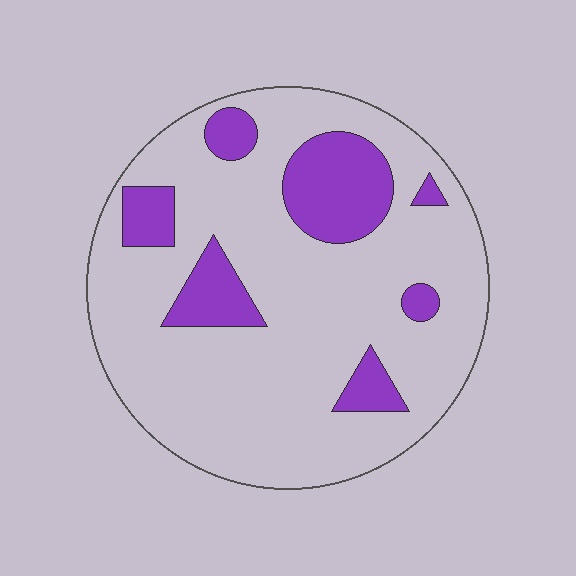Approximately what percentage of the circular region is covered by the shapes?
Approximately 20%.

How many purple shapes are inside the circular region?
7.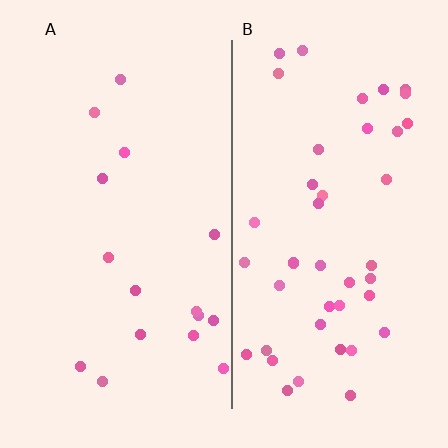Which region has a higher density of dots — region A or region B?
B (the right).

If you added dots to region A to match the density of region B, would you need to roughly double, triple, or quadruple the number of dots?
Approximately triple.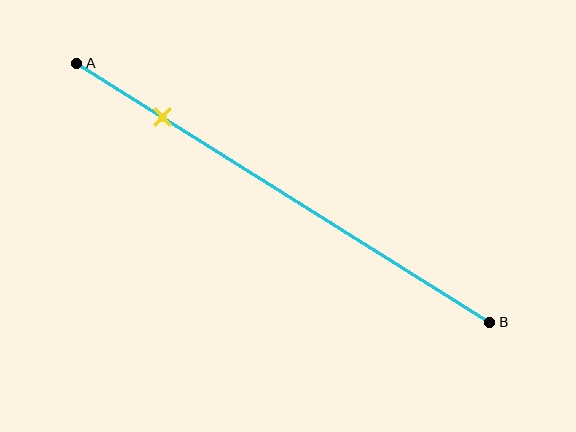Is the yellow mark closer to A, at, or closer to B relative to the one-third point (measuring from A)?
The yellow mark is closer to point A than the one-third point of segment AB.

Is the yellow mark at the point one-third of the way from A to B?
No, the mark is at about 20% from A, not at the 33% one-third point.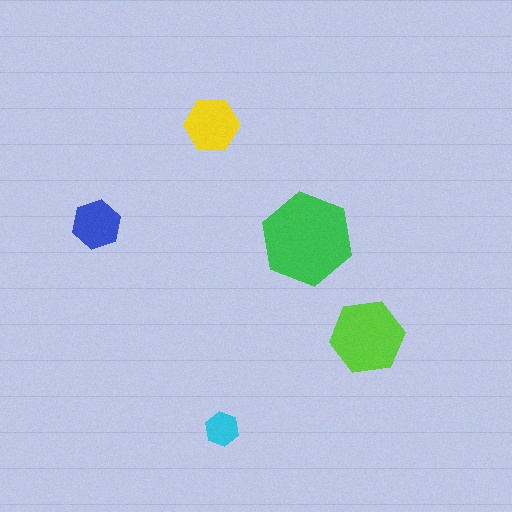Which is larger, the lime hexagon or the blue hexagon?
The lime one.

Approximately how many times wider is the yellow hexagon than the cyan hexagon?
About 1.5 times wider.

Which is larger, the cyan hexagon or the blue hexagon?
The blue one.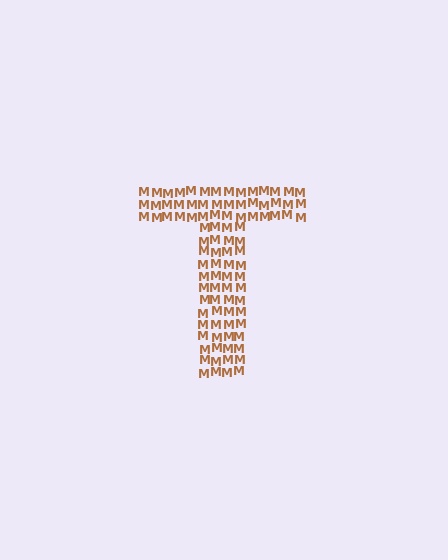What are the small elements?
The small elements are letter M's.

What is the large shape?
The large shape is the letter T.